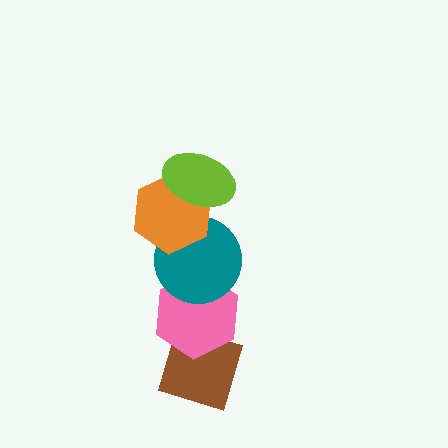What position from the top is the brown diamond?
The brown diamond is 5th from the top.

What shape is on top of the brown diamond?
The pink hexagon is on top of the brown diamond.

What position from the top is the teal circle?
The teal circle is 3rd from the top.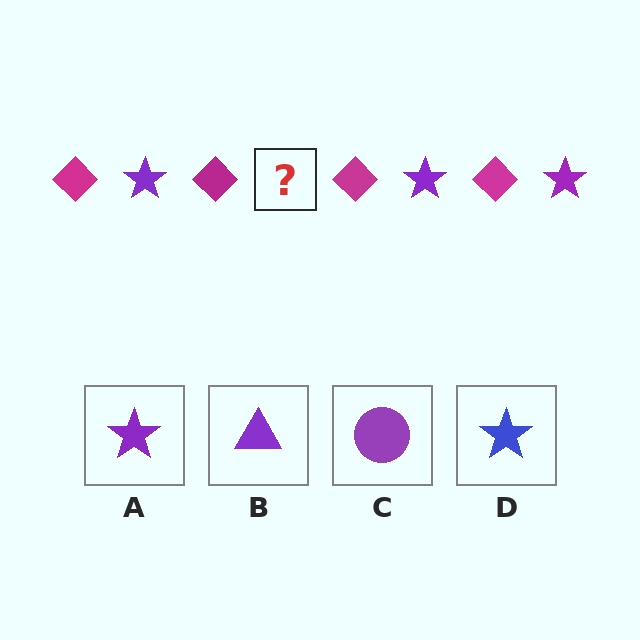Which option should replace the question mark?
Option A.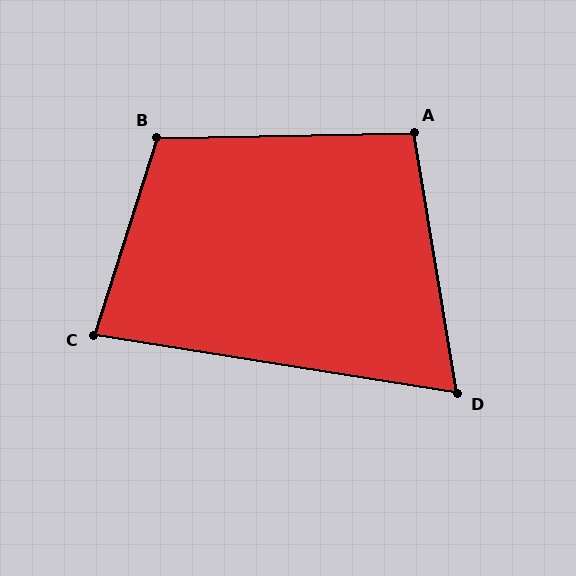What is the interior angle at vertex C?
Approximately 82 degrees (acute).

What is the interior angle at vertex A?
Approximately 98 degrees (obtuse).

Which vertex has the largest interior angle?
B, at approximately 109 degrees.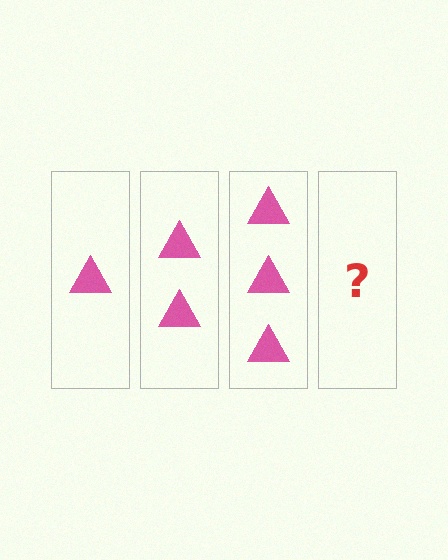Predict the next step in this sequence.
The next step is 4 triangles.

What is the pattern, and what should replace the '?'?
The pattern is that each step adds one more triangle. The '?' should be 4 triangles.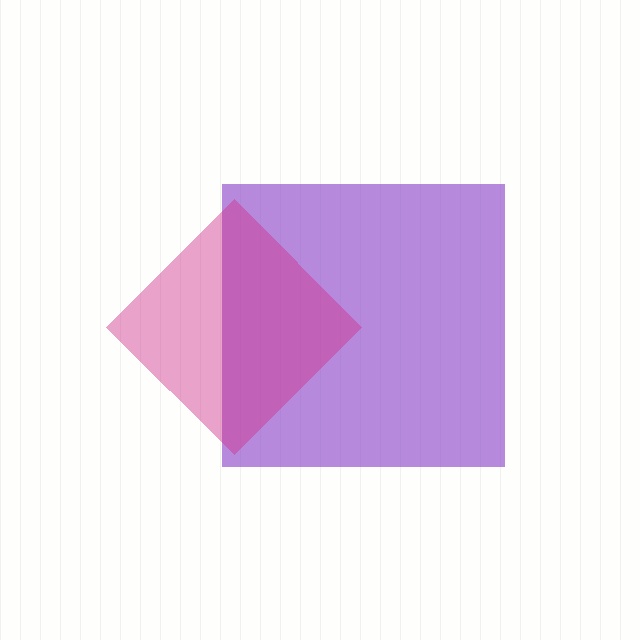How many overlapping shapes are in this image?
There are 2 overlapping shapes in the image.